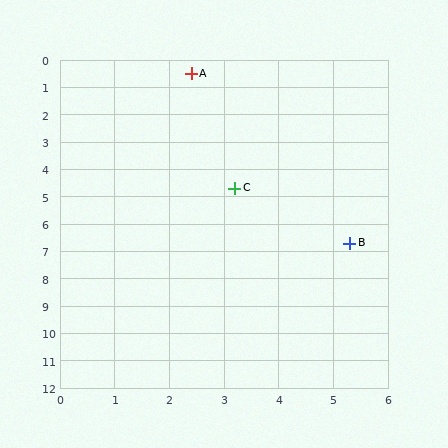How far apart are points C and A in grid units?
Points C and A are about 4.3 grid units apart.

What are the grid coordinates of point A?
Point A is at approximately (2.4, 0.5).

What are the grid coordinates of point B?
Point B is at approximately (5.3, 6.7).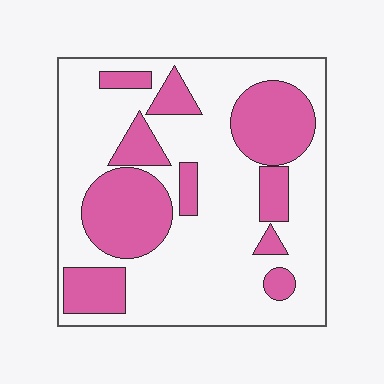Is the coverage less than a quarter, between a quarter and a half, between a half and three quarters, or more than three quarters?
Between a quarter and a half.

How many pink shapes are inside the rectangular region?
10.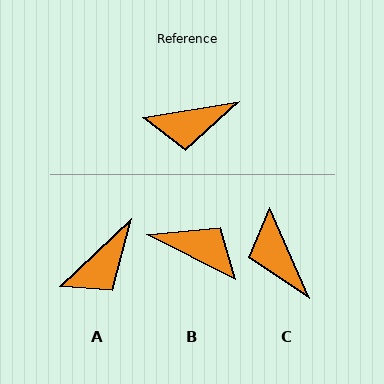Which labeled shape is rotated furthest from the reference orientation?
B, about 144 degrees away.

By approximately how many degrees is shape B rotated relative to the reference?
Approximately 144 degrees counter-clockwise.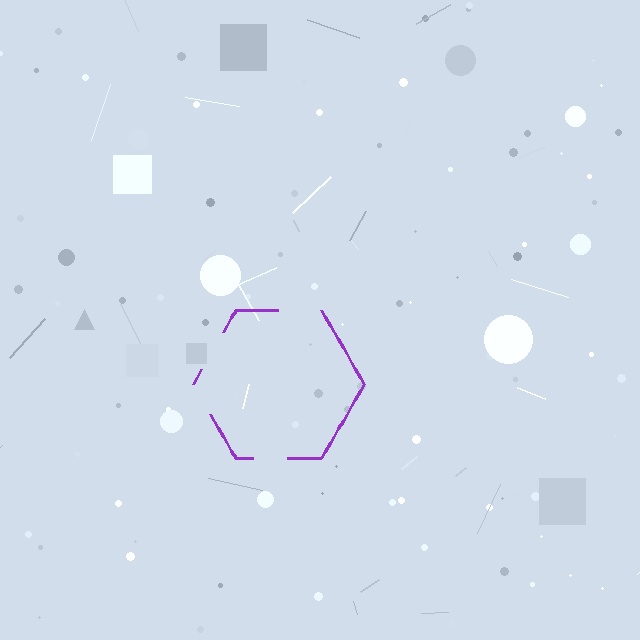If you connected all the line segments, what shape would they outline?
They would outline a hexagon.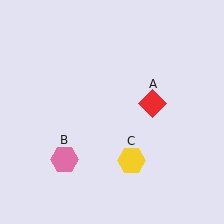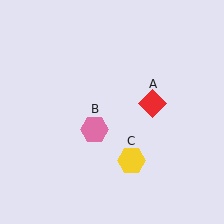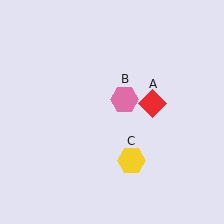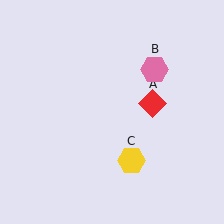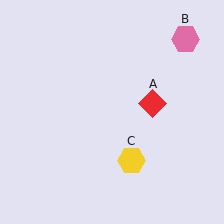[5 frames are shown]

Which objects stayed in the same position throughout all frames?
Red diamond (object A) and yellow hexagon (object C) remained stationary.